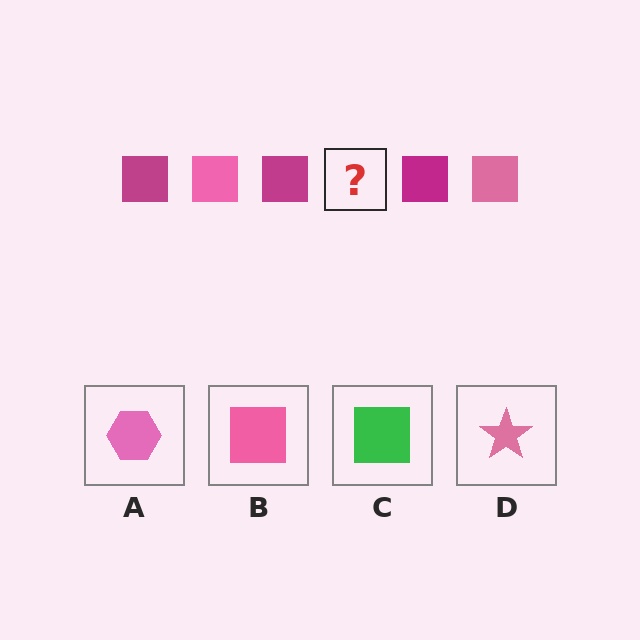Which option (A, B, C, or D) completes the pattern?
B.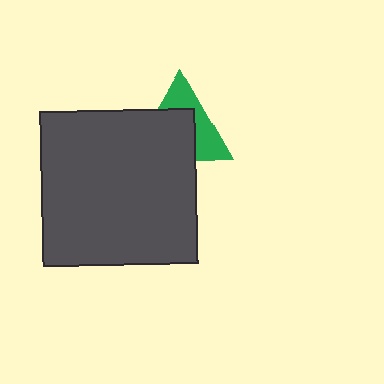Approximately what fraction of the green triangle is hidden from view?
Roughly 58% of the green triangle is hidden behind the dark gray square.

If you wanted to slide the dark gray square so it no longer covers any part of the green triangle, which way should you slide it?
Slide it toward the lower-left — that is the most direct way to separate the two shapes.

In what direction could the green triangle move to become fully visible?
The green triangle could move toward the upper-right. That would shift it out from behind the dark gray square entirely.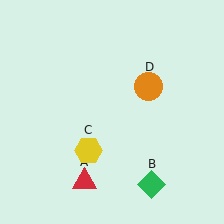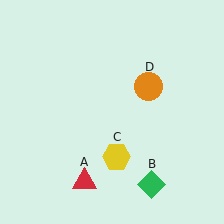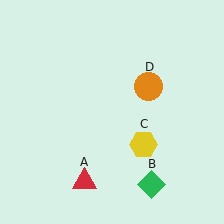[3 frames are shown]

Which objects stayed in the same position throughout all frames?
Red triangle (object A) and green diamond (object B) and orange circle (object D) remained stationary.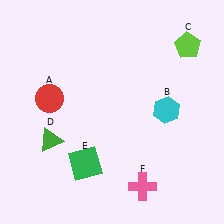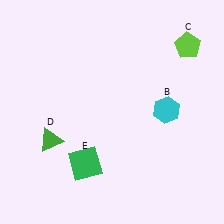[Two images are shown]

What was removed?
The red circle (A), the pink cross (F) were removed in Image 2.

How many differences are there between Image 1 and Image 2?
There are 2 differences between the two images.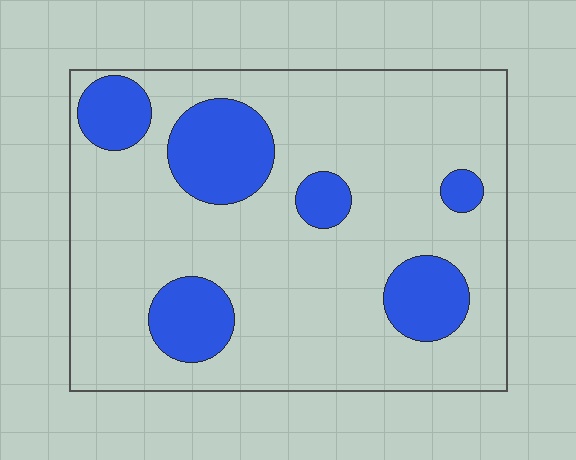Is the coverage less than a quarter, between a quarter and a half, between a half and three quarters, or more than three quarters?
Less than a quarter.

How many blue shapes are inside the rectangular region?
6.